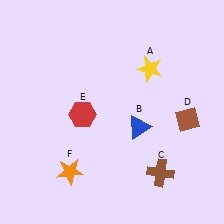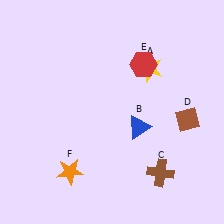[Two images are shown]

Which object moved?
The red hexagon (E) moved right.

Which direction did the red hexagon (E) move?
The red hexagon (E) moved right.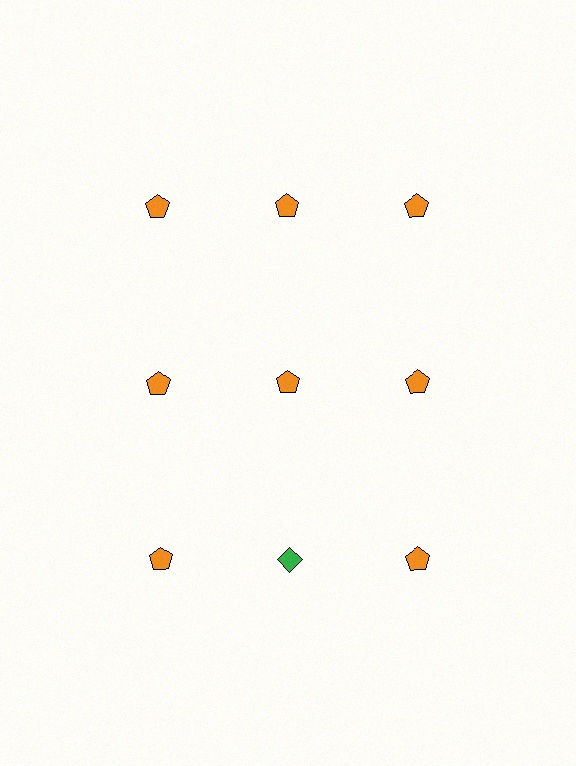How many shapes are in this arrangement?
There are 9 shapes arranged in a grid pattern.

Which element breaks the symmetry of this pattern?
The green diamond in the third row, second from left column breaks the symmetry. All other shapes are orange pentagons.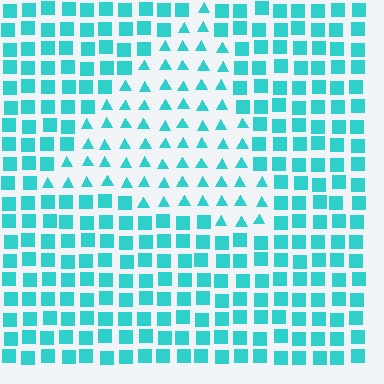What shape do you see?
I see a triangle.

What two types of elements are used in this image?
The image uses triangles inside the triangle region and squares outside it.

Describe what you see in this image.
The image is filled with small cyan elements arranged in a uniform grid. A triangle-shaped region contains triangles, while the surrounding area contains squares. The boundary is defined purely by the change in element shape.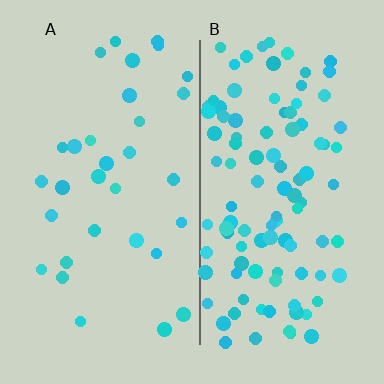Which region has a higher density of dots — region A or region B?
B (the right).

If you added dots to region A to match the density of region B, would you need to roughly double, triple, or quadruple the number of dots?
Approximately triple.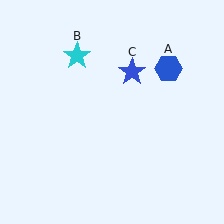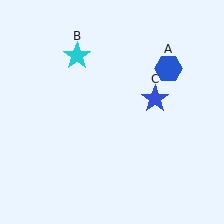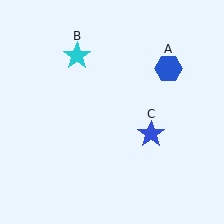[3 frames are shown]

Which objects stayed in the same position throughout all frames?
Blue hexagon (object A) and cyan star (object B) remained stationary.